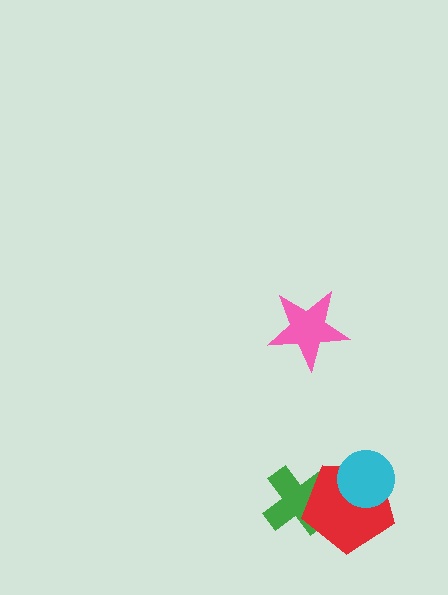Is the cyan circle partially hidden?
No, no other shape covers it.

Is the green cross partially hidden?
Yes, it is partially covered by another shape.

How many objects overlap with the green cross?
1 object overlaps with the green cross.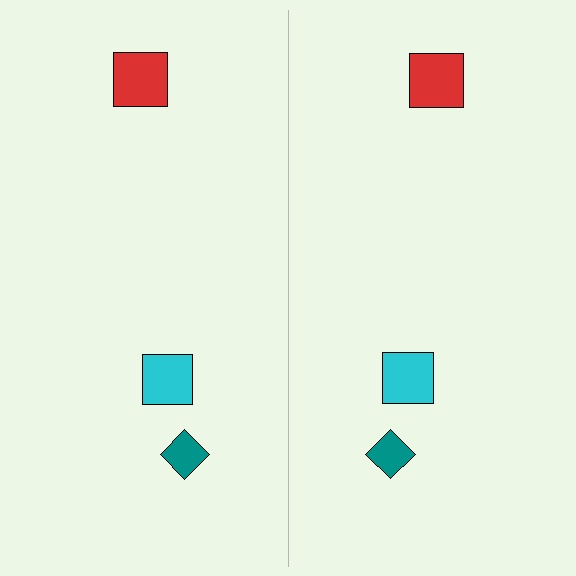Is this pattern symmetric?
Yes, this pattern has bilateral (reflection) symmetry.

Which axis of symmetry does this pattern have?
The pattern has a vertical axis of symmetry running through the center of the image.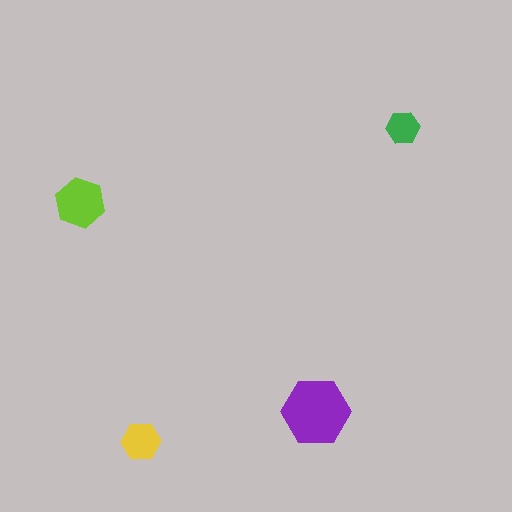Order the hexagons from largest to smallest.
the purple one, the lime one, the yellow one, the green one.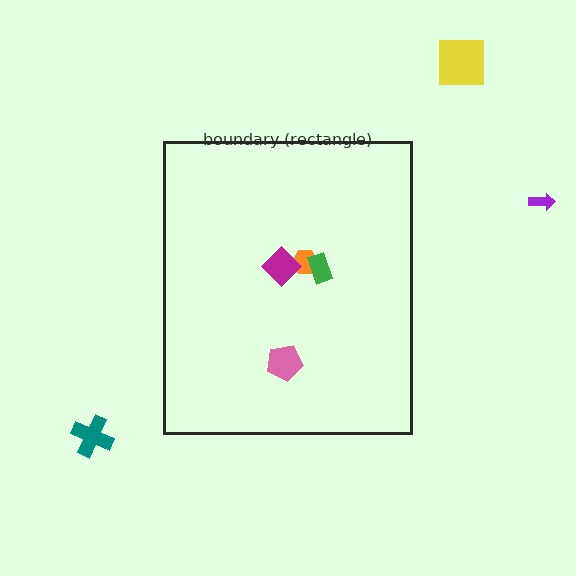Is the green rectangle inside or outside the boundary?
Inside.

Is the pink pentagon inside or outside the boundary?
Inside.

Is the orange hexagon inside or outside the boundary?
Inside.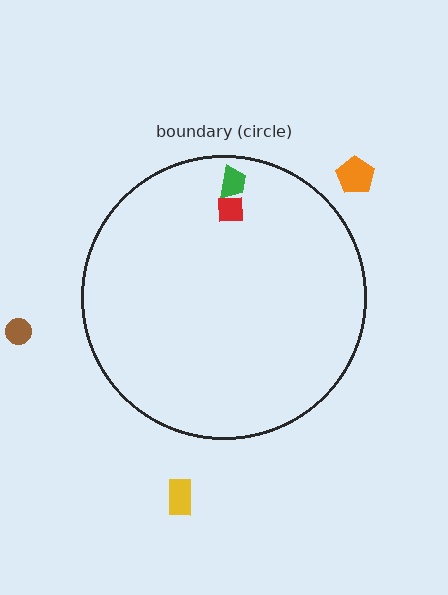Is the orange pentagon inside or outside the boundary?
Outside.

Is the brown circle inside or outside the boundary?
Outside.